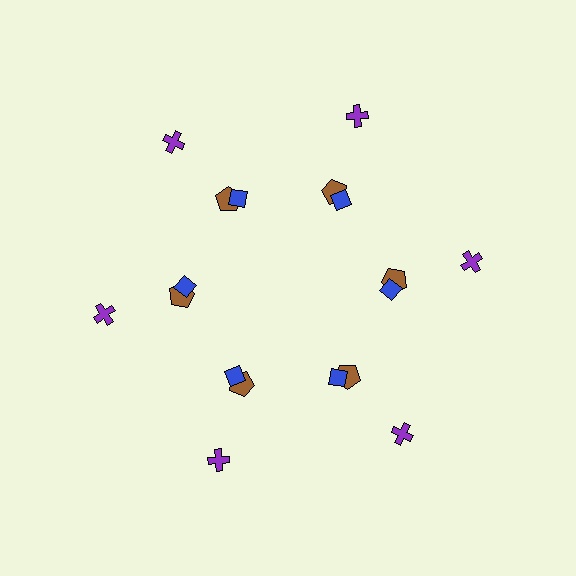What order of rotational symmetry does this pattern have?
This pattern has 6-fold rotational symmetry.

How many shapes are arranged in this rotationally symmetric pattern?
There are 18 shapes, arranged in 6 groups of 3.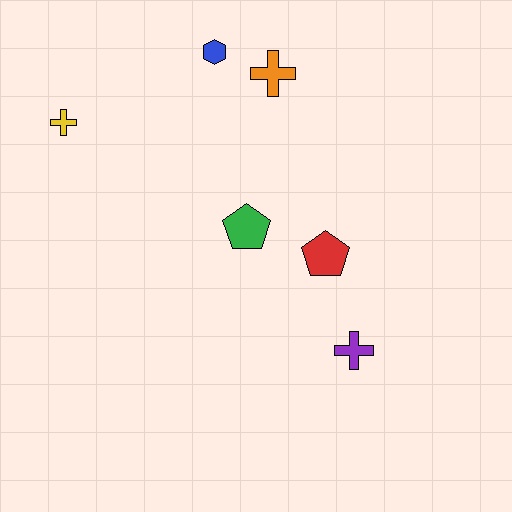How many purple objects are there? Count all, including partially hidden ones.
There is 1 purple object.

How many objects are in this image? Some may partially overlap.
There are 6 objects.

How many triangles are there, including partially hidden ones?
There are no triangles.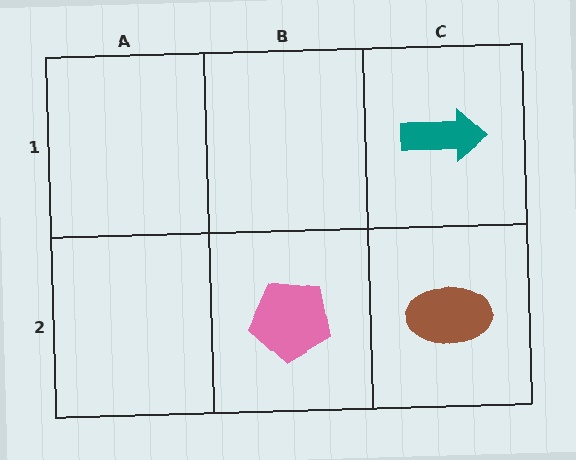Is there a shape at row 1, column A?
No, that cell is empty.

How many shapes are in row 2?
2 shapes.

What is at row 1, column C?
A teal arrow.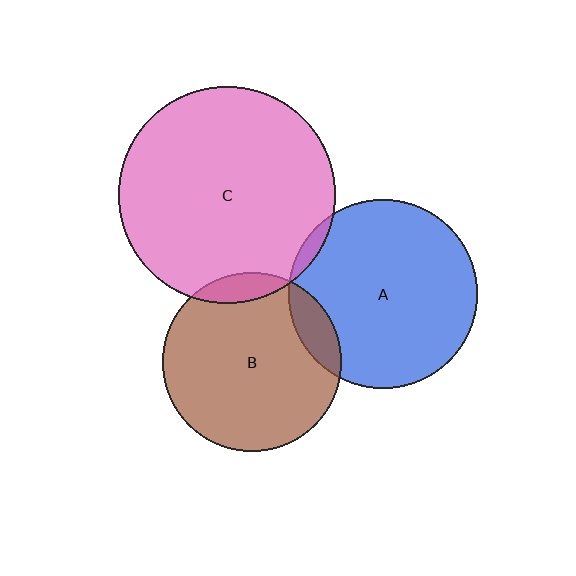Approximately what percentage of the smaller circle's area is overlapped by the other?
Approximately 10%.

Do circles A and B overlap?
Yes.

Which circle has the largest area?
Circle C (pink).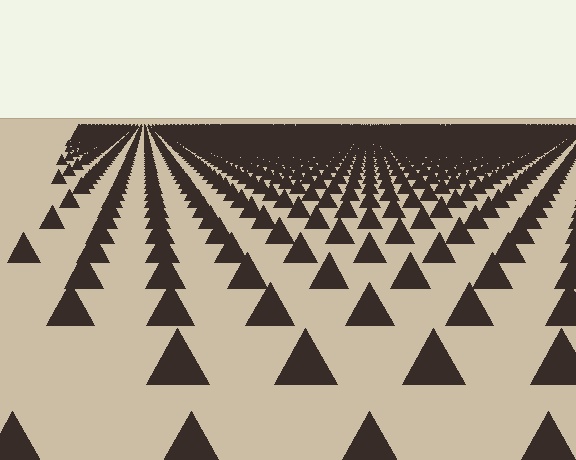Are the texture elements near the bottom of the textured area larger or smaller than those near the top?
Larger. Near the bottom, elements are closer to the viewer and appear at a bigger on-screen size.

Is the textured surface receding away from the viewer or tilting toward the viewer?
The surface is receding away from the viewer. Texture elements get smaller and denser toward the top.